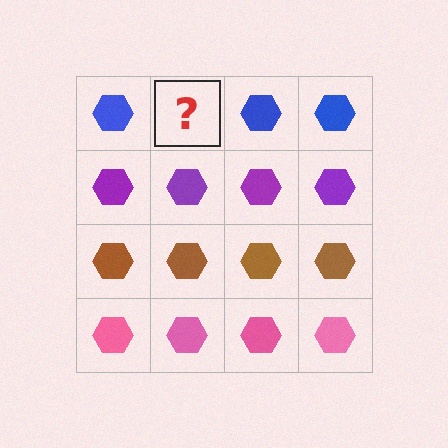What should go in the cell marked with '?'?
The missing cell should contain a blue hexagon.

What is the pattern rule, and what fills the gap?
The rule is that each row has a consistent color. The gap should be filled with a blue hexagon.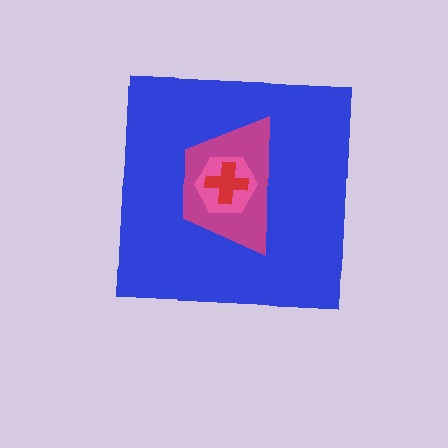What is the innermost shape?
The red cross.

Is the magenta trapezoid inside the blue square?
Yes.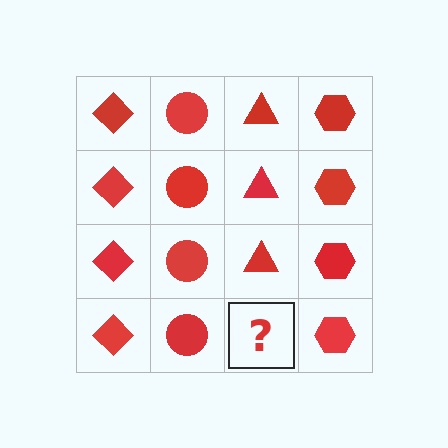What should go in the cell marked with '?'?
The missing cell should contain a red triangle.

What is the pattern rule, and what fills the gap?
The rule is that each column has a consistent shape. The gap should be filled with a red triangle.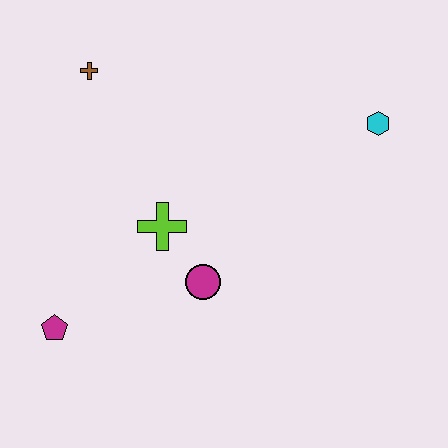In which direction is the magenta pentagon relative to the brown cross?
The magenta pentagon is below the brown cross.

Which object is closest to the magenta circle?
The lime cross is closest to the magenta circle.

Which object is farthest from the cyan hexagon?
The magenta pentagon is farthest from the cyan hexagon.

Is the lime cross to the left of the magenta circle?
Yes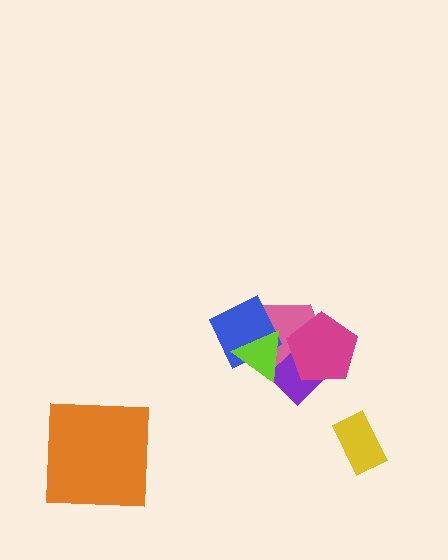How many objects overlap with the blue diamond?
2 objects overlap with the blue diamond.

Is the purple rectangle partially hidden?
Yes, it is partially covered by another shape.